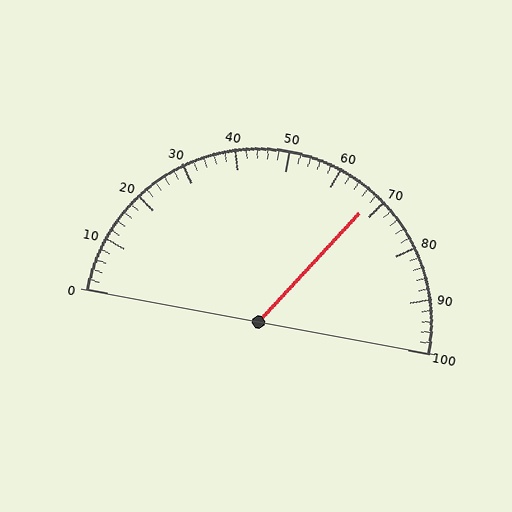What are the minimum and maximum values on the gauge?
The gauge ranges from 0 to 100.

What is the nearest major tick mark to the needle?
The nearest major tick mark is 70.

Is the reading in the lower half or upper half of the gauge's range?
The reading is in the upper half of the range (0 to 100).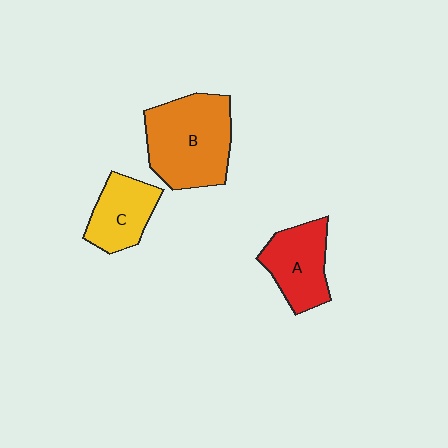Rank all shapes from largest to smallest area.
From largest to smallest: B (orange), A (red), C (yellow).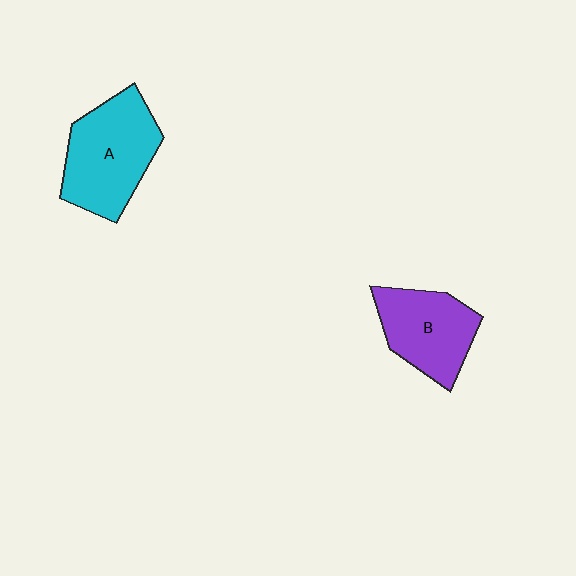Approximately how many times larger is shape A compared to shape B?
Approximately 1.3 times.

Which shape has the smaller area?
Shape B (purple).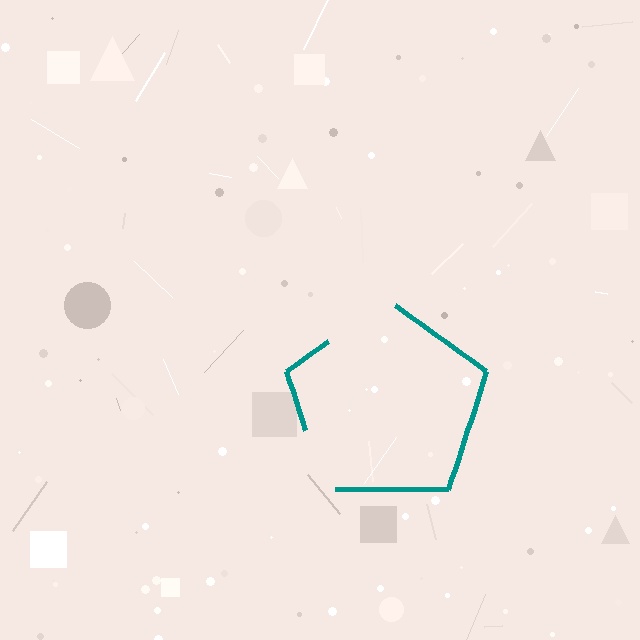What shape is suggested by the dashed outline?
The dashed outline suggests a pentagon.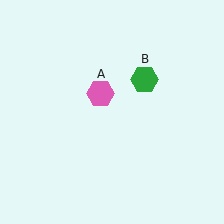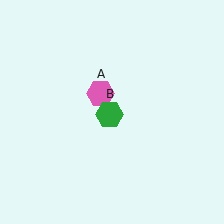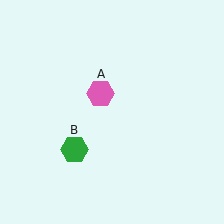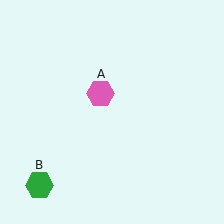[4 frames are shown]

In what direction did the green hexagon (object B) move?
The green hexagon (object B) moved down and to the left.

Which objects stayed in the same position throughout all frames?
Pink hexagon (object A) remained stationary.